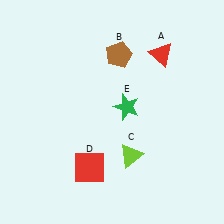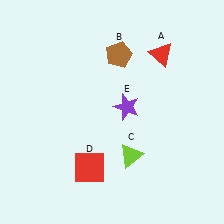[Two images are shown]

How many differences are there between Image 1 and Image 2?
There is 1 difference between the two images.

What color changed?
The star (E) changed from green in Image 1 to purple in Image 2.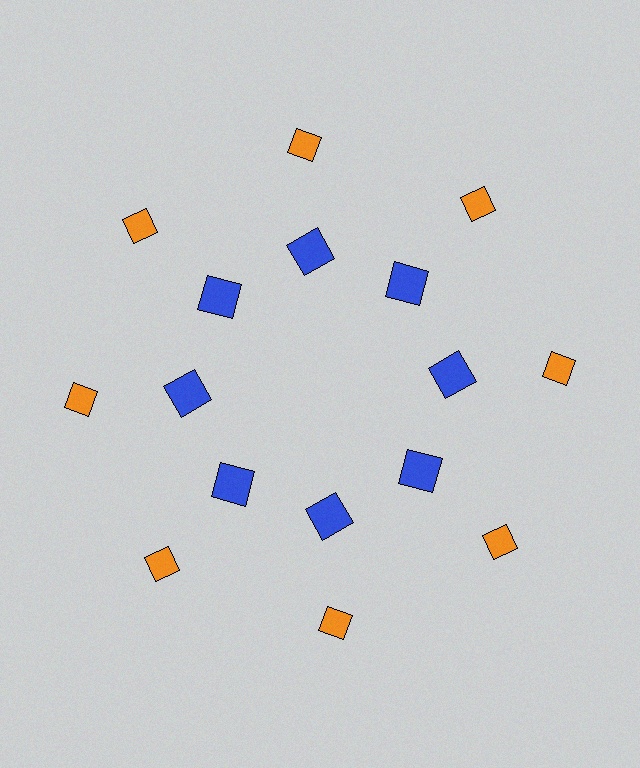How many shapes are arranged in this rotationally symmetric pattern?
There are 16 shapes, arranged in 8 groups of 2.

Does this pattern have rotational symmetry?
Yes, this pattern has 8-fold rotational symmetry. It looks the same after rotating 45 degrees around the center.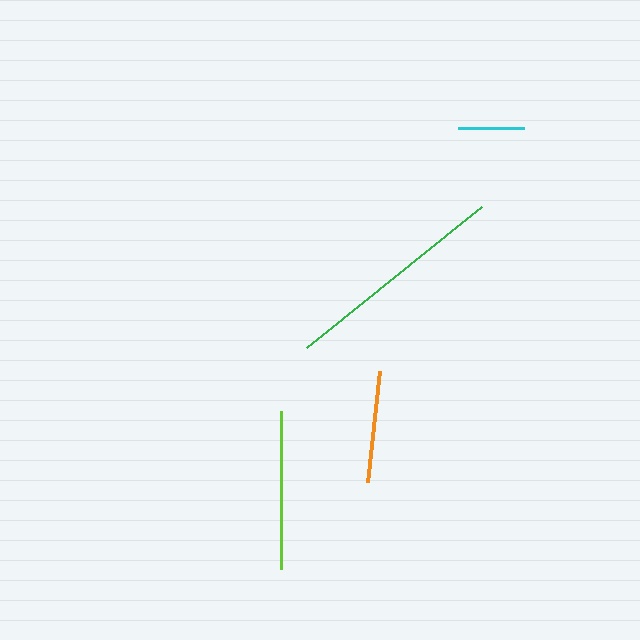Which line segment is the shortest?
The cyan line is the shortest at approximately 65 pixels.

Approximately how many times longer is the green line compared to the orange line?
The green line is approximately 2.0 times the length of the orange line.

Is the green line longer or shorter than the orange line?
The green line is longer than the orange line.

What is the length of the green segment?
The green segment is approximately 225 pixels long.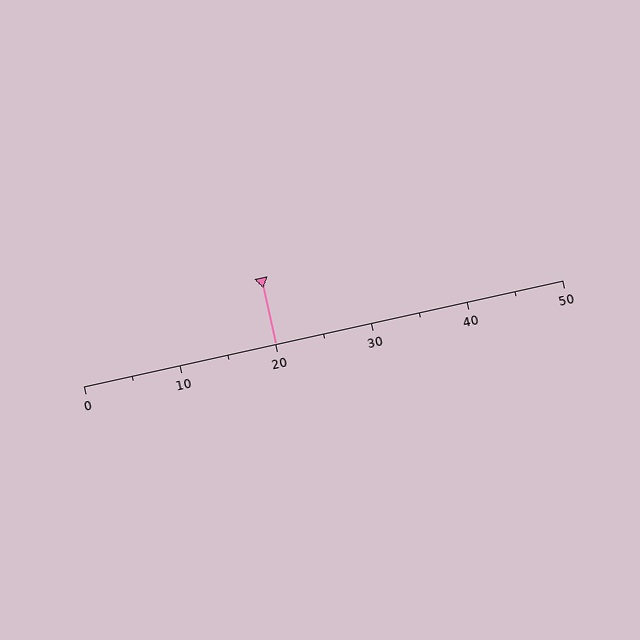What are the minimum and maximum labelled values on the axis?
The axis runs from 0 to 50.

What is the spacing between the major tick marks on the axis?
The major ticks are spaced 10 apart.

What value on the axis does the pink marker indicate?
The marker indicates approximately 20.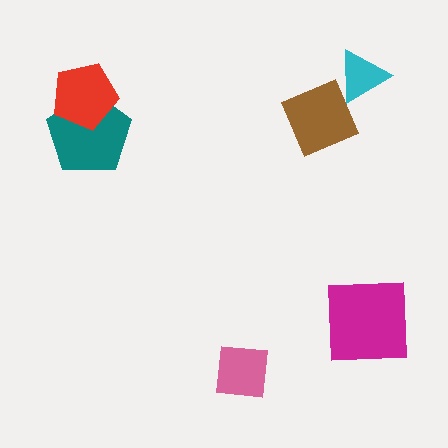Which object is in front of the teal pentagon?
The red pentagon is in front of the teal pentagon.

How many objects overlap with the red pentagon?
1 object overlaps with the red pentagon.